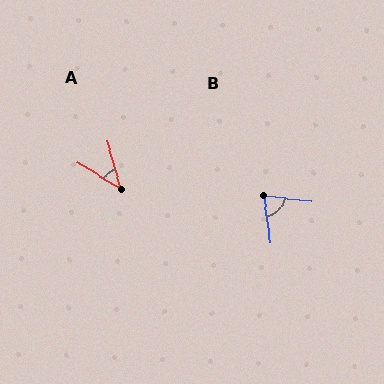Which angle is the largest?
B, at approximately 73 degrees.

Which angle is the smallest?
A, at approximately 43 degrees.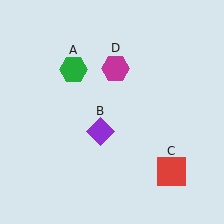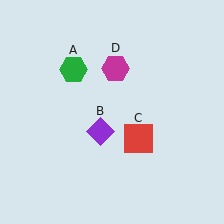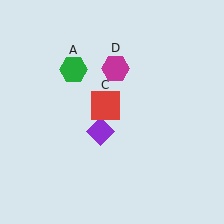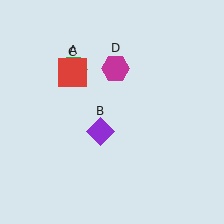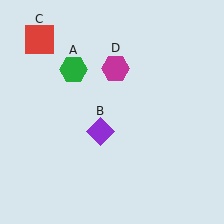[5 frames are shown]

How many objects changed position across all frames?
1 object changed position: red square (object C).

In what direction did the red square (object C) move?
The red square (object C) moved up and to the left.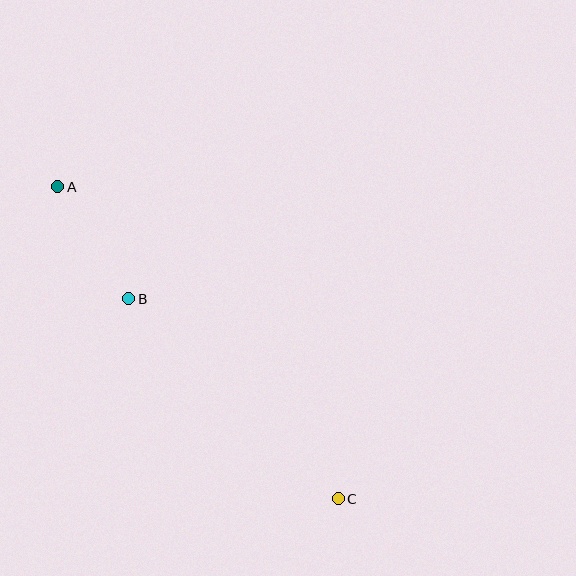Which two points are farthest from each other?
Points A and C are farthest from each other.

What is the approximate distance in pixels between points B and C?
The distance between B and C is approximately 290 pixels.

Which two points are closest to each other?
Points A and B are closest to each other.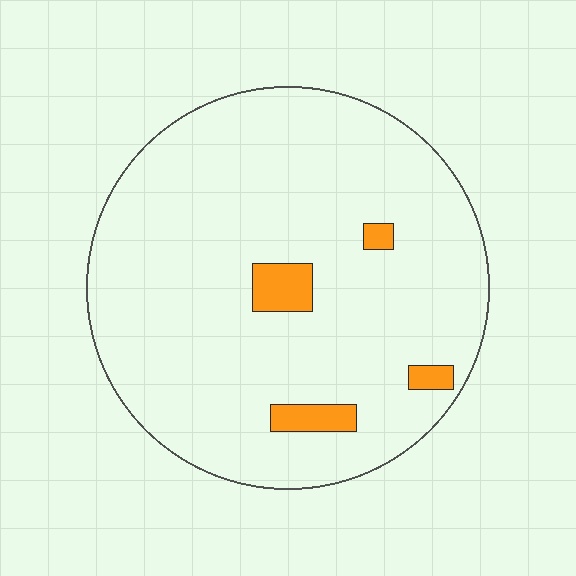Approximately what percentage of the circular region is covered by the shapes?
Approximately 5%.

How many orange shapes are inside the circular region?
4.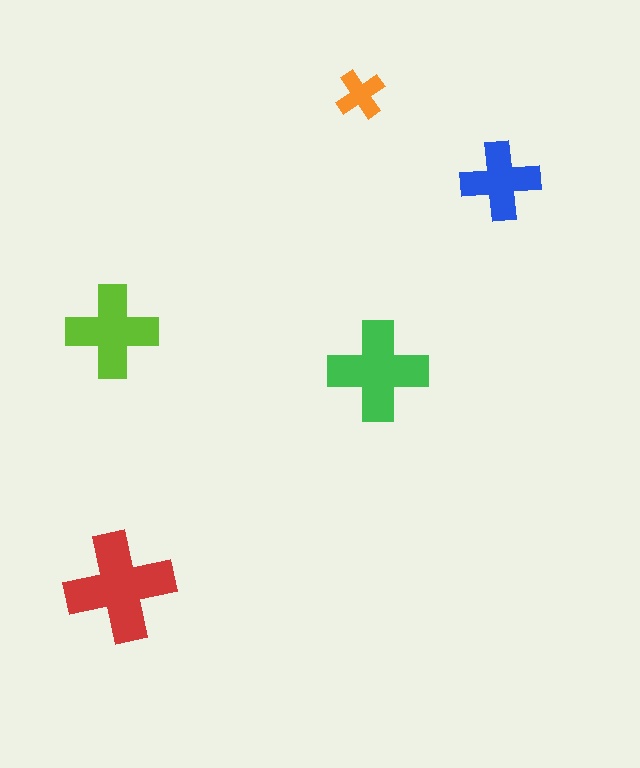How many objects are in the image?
There are 5 objects in the image.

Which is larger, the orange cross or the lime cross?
The lime one.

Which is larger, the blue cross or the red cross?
The red one.